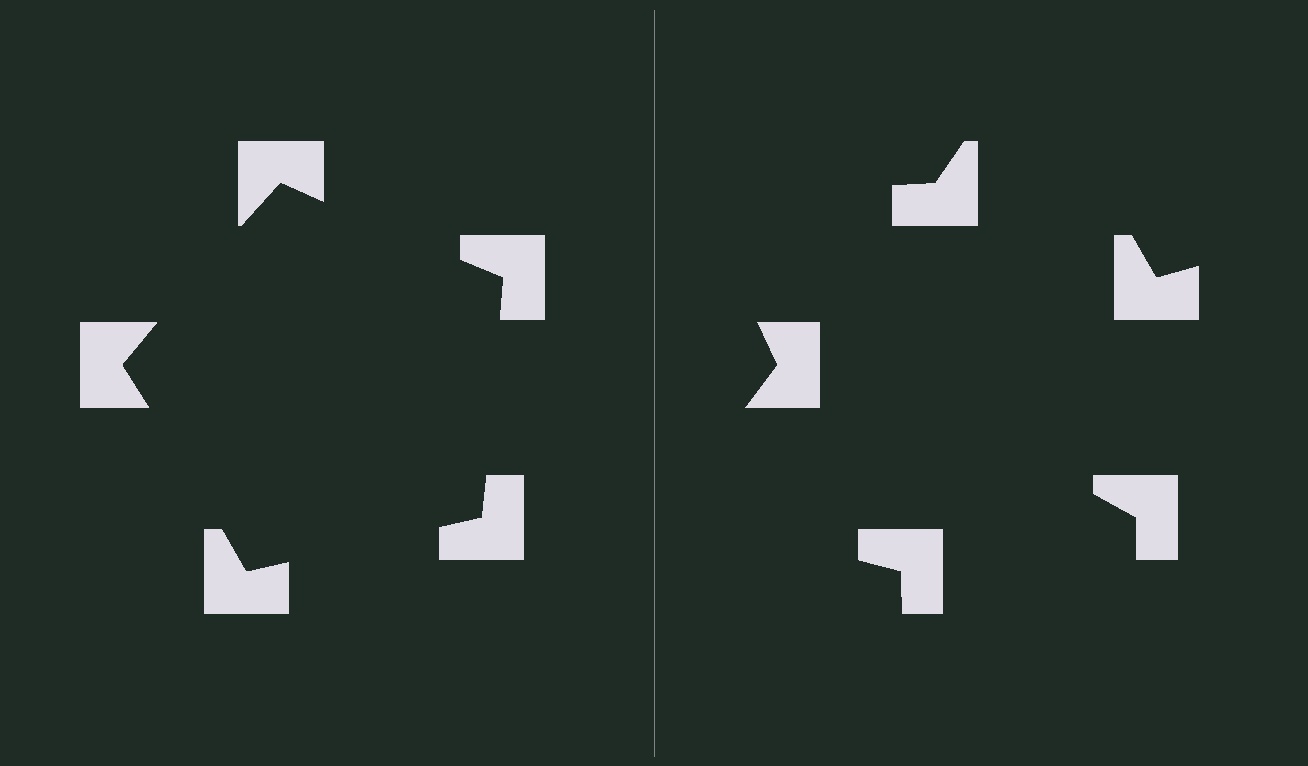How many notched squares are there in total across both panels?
10 — 5 on each side.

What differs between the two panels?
The notched squares are positioned identically on both sides; only the wedge orientations differ. On the left they align to a pentagon; on the right they are misaligned.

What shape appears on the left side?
An illusory pentagon.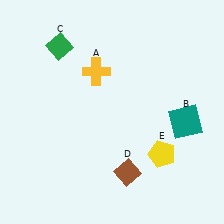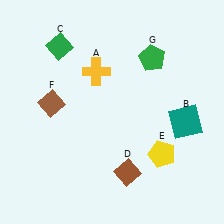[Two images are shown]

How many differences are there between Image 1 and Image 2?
There are 2 differences between the two images.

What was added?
A brown diamond (F), a green pentagon (G) were added in Image 2.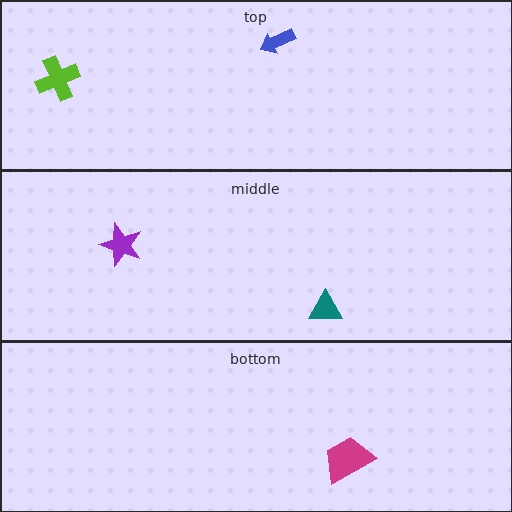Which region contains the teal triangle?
The middle region.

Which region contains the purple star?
The middle region.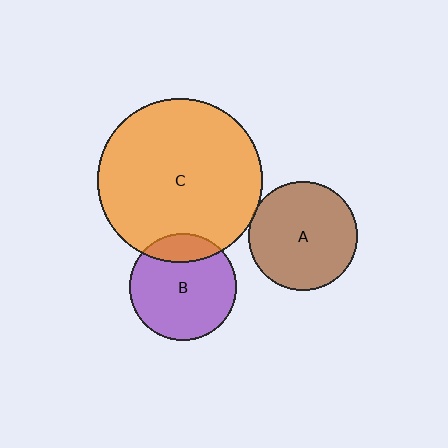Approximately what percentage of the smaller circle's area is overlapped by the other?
Approximately 5%.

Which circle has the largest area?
Circle C (orange).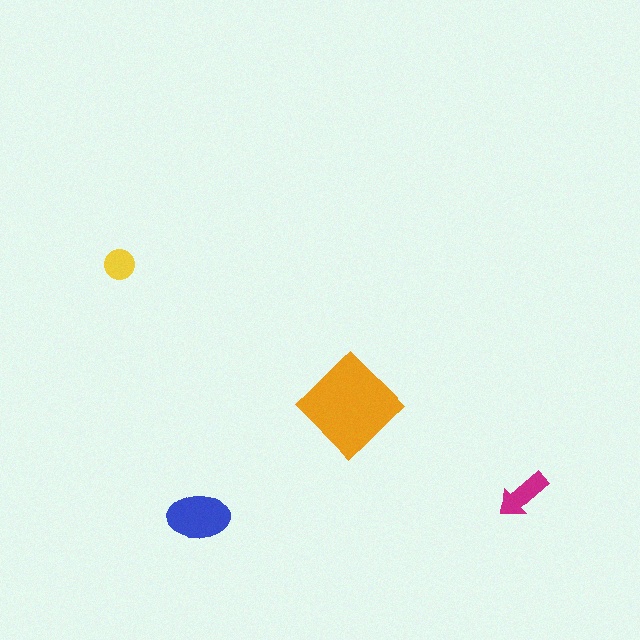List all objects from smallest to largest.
The yellow circle, the magenta arrow, the blue ellipse, the orange diamond.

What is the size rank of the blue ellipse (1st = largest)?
2nd.